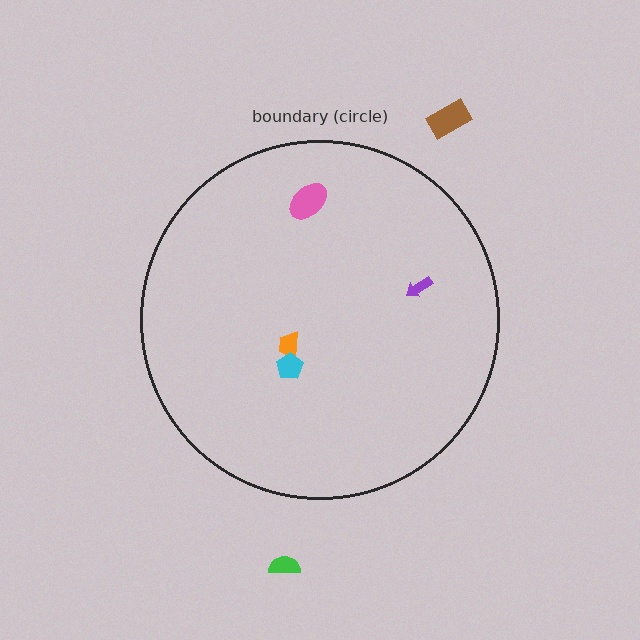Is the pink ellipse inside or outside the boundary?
Inside.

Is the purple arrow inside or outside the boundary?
Inside.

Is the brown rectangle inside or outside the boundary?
Outside.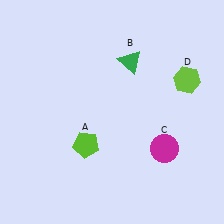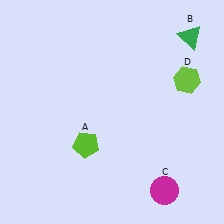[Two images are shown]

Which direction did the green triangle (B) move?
The green triangle (B) moved right.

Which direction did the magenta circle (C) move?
The magenta circle (C) moved down.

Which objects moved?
The objects that moved are: the green triangle (B), the magenta circle (C).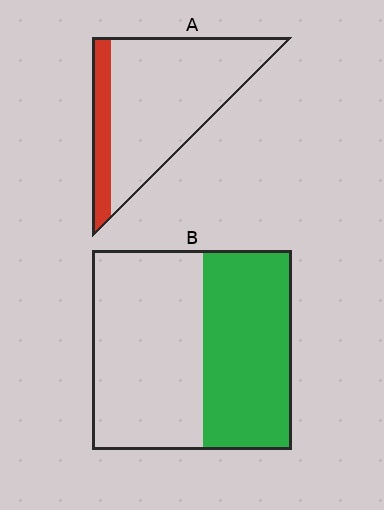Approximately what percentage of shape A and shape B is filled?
A is approximately 20% and B is approximately 45%.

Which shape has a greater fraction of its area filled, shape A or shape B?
Shape B.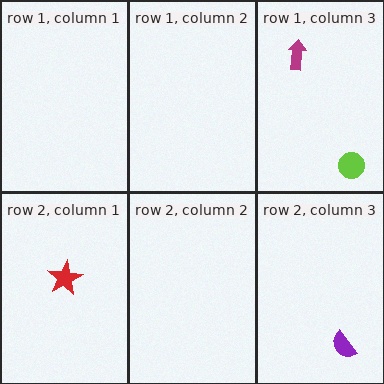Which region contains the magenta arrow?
The row 1, column 3 region.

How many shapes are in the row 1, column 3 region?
2.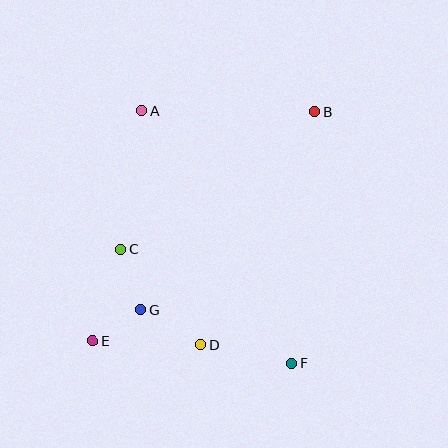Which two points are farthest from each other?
Points B and E are farthest from each other.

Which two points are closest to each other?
Points E and G are closest to each other.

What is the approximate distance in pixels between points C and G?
The distance between C and G is approximately 64 pixels.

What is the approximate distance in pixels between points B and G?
The distance between B and G is approximately 264 pixels.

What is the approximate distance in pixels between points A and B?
The distance between A and B is approximately 173 pixels.